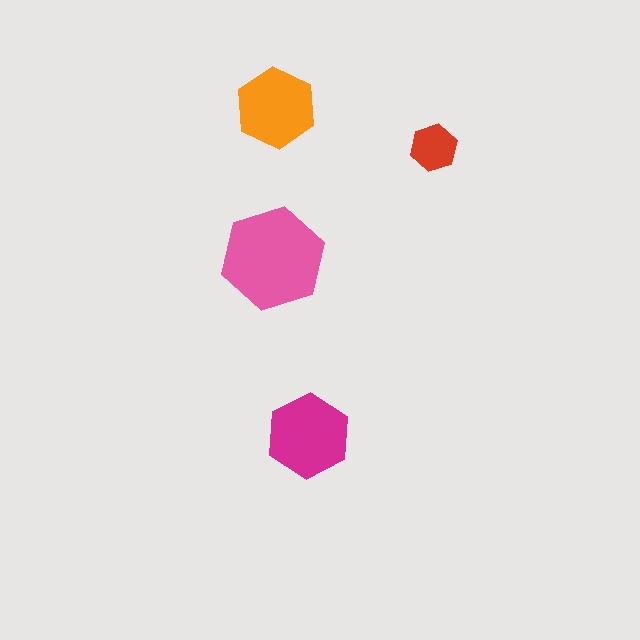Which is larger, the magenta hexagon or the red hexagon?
The magenta one.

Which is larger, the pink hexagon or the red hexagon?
The pink one.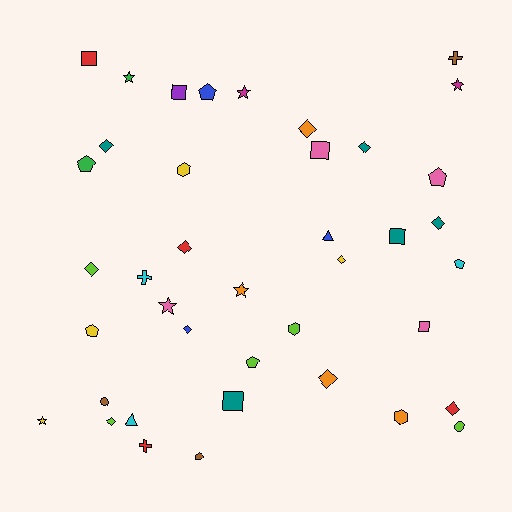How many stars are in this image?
There are 6 stars.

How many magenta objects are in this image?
There are 2 magenta objects.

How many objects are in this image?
There are 40 objects.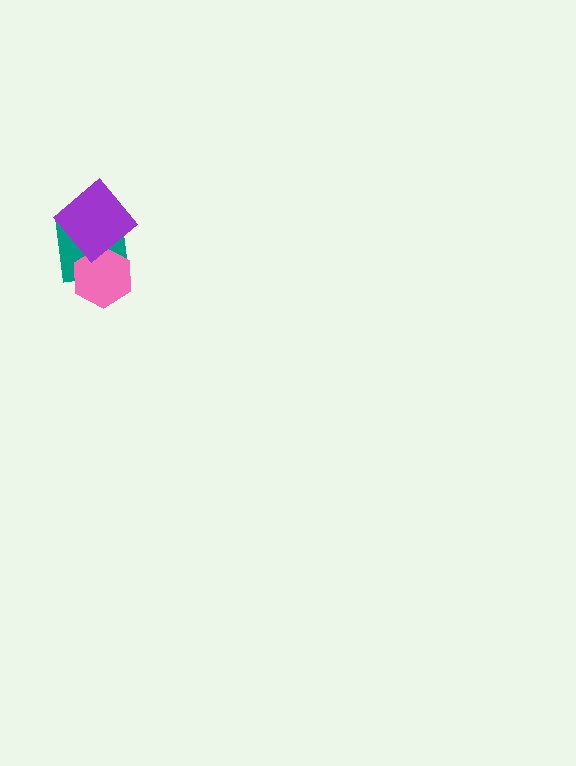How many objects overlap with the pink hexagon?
2 objects overlap with the pink hexagon.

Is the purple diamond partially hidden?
No, no other shape covers it.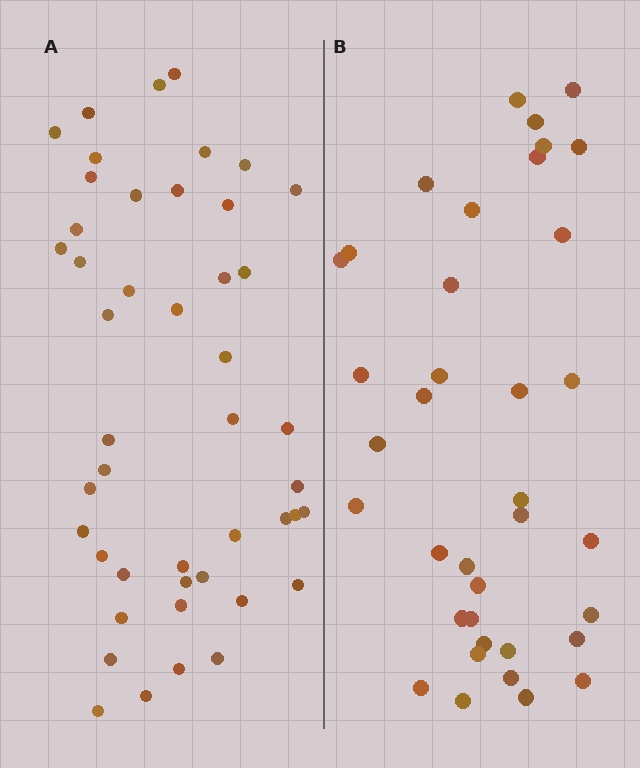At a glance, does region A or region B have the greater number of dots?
Region A (the left region) has more dots.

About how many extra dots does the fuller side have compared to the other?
Region A has roughly 8 or so more dots than region B.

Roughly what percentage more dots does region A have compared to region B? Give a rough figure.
About 25% more.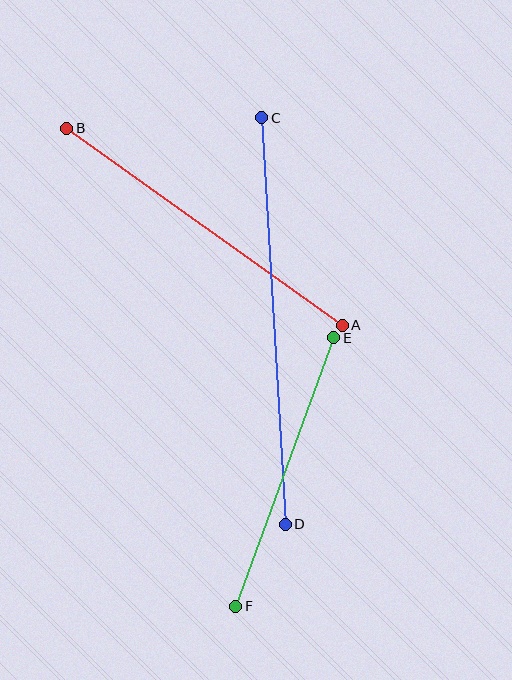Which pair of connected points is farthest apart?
Points C and D are farthest apart.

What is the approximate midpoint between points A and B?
The midpoint is at approximately (205, 227) pixels.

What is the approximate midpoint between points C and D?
The midpoint is at approximately (274, 321) pixels.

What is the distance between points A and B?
The distance is approximately 339 pixels.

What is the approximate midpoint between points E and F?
The midpoint is at approximately (285, 472) pixels.